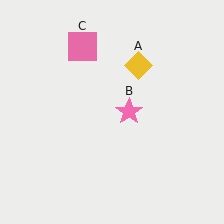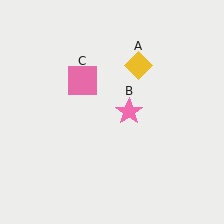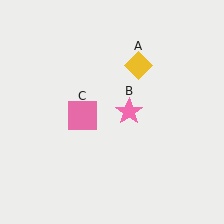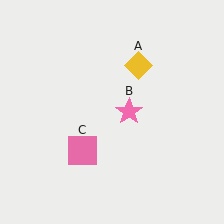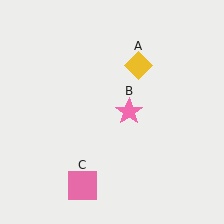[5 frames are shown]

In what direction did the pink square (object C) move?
The pink square (object C) moved down.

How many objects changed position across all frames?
1 object changed position: pink square (object C).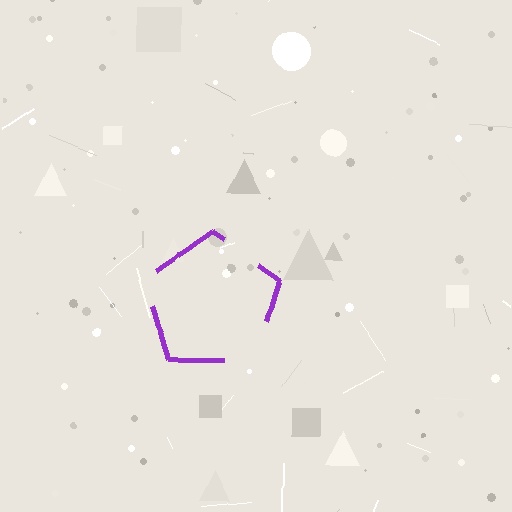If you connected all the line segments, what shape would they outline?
They would outline a pentagon.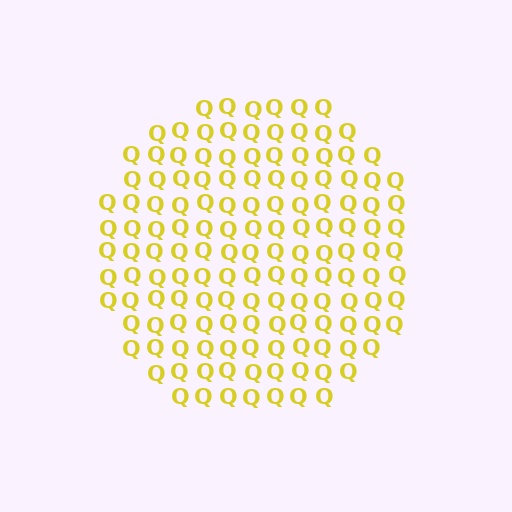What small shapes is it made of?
It is made of small letter Q's.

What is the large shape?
The large shape is a circle.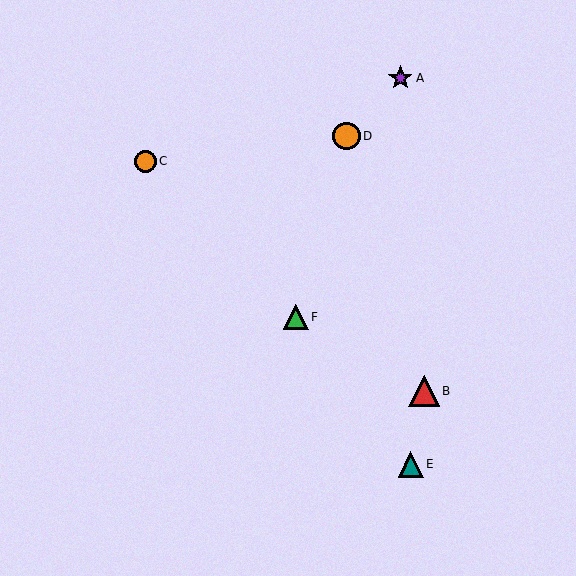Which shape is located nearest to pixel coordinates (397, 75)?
The purple star (labeled A) at (400, 78) is nearest to that location.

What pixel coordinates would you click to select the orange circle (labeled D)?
Click at (346, 136) to select the orange circle D.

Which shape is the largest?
The red triangle (labeled B) is the largest.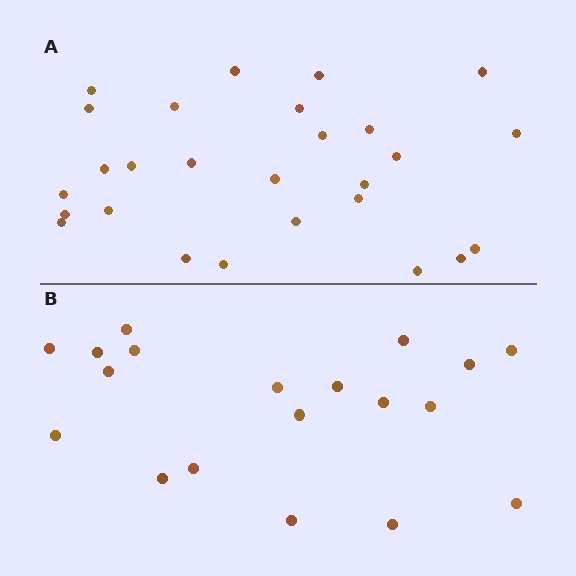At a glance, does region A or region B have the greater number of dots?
Region A (the top region) has more dots.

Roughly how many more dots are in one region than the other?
Region A has roughly 8 or so more dots than region B.